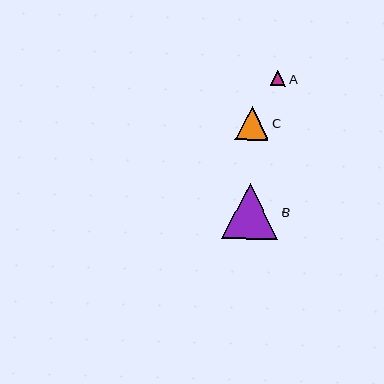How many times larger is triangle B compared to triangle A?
Triangle B is approximately 3.7 times the size of triangle A.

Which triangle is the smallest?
Triangle A is the smallest with a size of approximately 15 pixels.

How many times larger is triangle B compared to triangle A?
Triangle B is approximately 3.7 times the size of triangle A.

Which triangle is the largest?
Triangle B is the largest with a size of approximately 56 pixels.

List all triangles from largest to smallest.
From largest to smallest: B, C, A.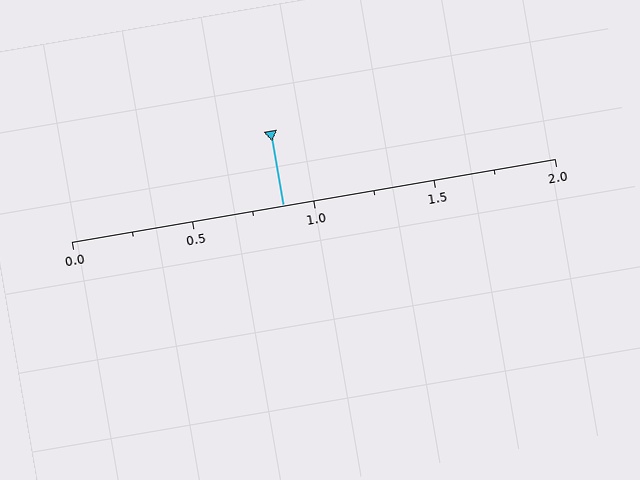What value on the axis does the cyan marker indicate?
The marker indicates approximately 0.88.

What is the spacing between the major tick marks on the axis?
The major ticks are spaced 0.5 apart.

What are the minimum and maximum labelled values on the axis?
The axis runs from 0.0 to 2.0.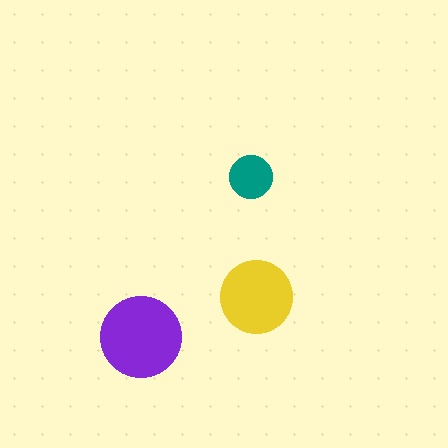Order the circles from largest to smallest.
the purple one, the yellow one, the teal one.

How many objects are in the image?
There are 3 objects in the image.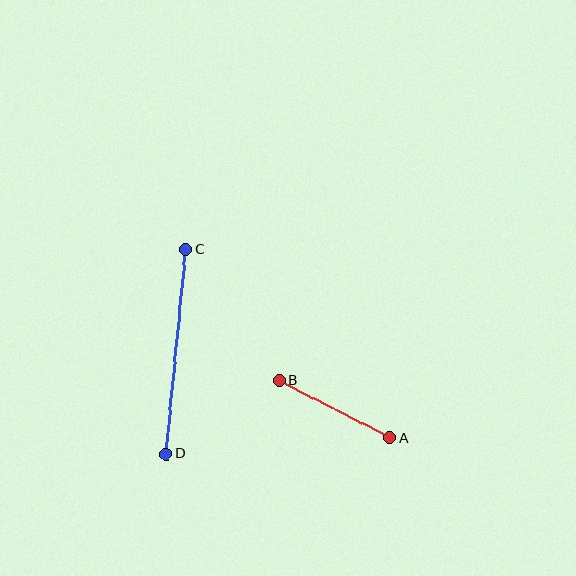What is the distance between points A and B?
The distance is approximately 125 pixels.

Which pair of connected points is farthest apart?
Points C and D are farthest apart.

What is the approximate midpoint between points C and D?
The midpoint is at approximately (176, 352) pixels.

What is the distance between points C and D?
The distance is approximately 205 pixels.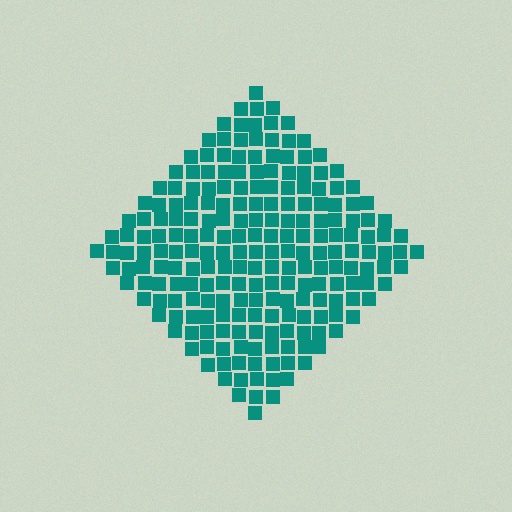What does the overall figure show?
The overall figure shows a diamond.